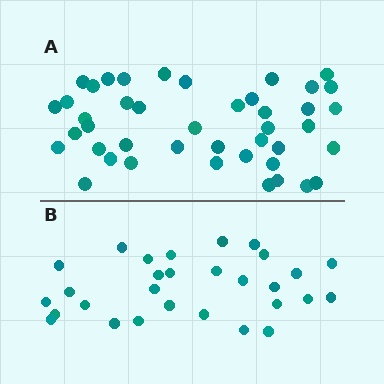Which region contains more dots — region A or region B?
Region A (the top region) has more dots.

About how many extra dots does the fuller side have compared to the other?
Region A has approximately 15 more dots than region B.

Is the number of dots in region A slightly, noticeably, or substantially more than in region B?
Region A has substantially more. The ratio is roughly 1.5 to 1.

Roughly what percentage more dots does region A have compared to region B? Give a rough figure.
About 50% more.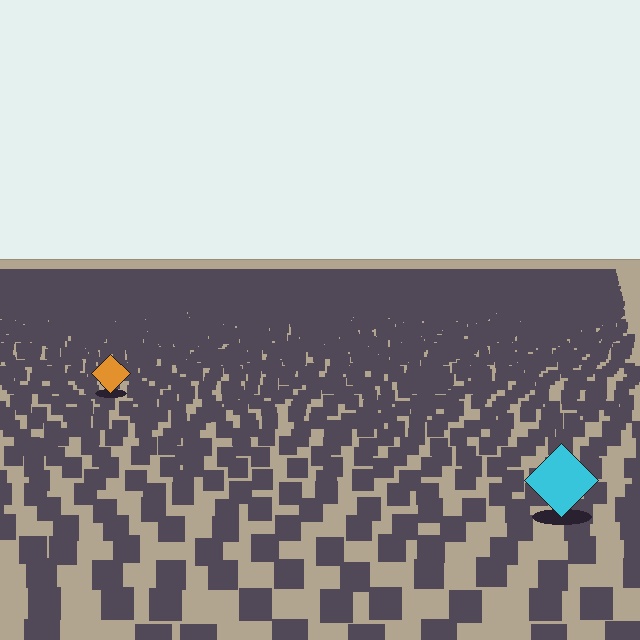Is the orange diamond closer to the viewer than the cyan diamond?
No. The cyan diamond is closer — you can tell from the texture gradient: the ground texture is coarser near it.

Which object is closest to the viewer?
The cyan diamond is closest. The texture marks near it are larger and more spread out.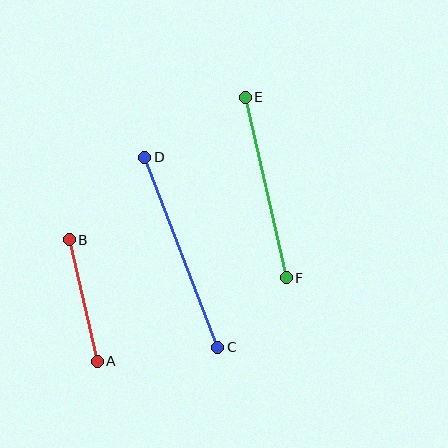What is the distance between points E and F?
The distance is approximately 185 pixels.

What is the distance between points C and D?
The distance is approximately 204 pixels.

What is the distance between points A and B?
The distance is approximately 125 pixels.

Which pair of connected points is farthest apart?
Points C and D are farthest apart.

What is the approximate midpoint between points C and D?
The midpoint is at approximately (181, 252) pixels.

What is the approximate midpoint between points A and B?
The midpoint is at approximately (83, 300) pixels.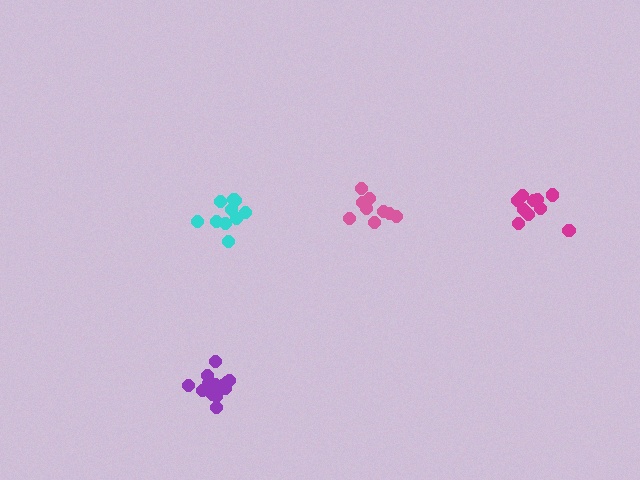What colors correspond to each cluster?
The clusters are colored: cyan, magenta, pink, purple.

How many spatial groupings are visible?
There are 4 spatial groupings.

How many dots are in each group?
Group 1: 10 dots, Group 2: 10 dots, Group 3: 9 dots, Group 4: 13 dots (42 total).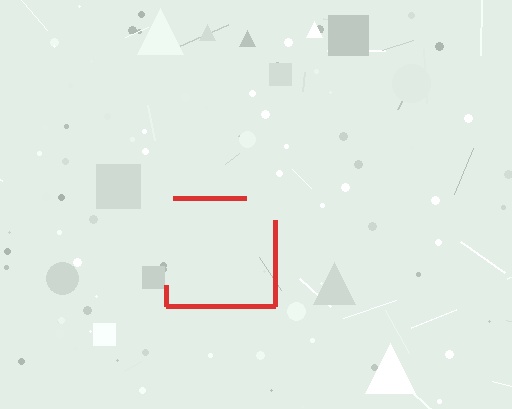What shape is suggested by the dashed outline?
The dashed outline suggests a square.